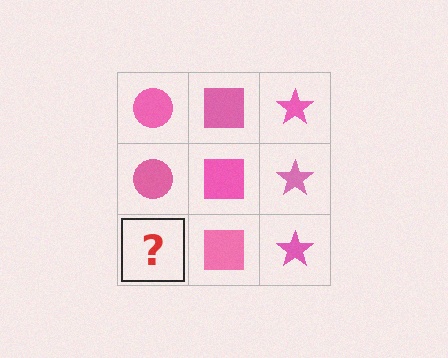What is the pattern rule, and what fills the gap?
The rule is that each column has a consistent shape. The gap should be filled with a pink circle.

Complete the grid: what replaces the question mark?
The question mark should be replaced with a pink circle.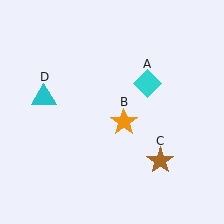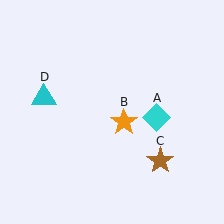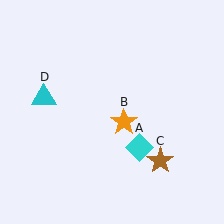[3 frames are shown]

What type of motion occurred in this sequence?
The cyan diamond (object A) rotated clockwise around the center of the scene.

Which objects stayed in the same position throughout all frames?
Orange star (object B) and brown star (object C) and cyan triangle (object D) remained stationary.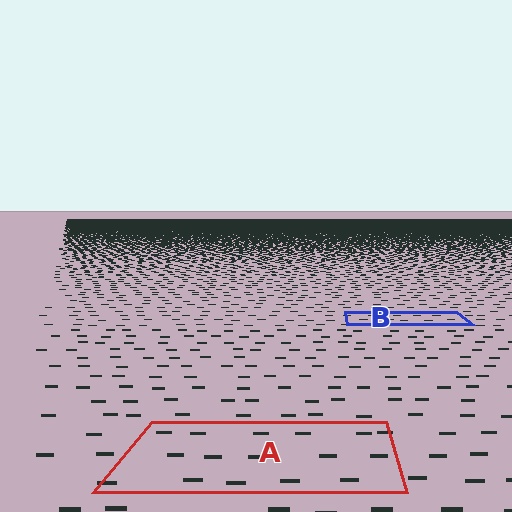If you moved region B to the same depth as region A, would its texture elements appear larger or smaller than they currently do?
They would appear larger. At a closer depth, the same texture elements are projected at a bigger on-screen size.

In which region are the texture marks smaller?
The texture marks are smaller in region B, because it is farther away.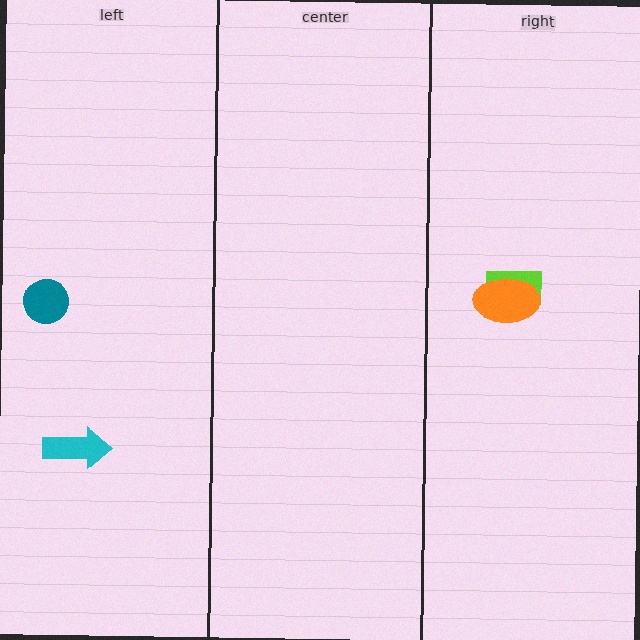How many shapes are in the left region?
2.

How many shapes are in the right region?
2.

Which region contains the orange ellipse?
The right region.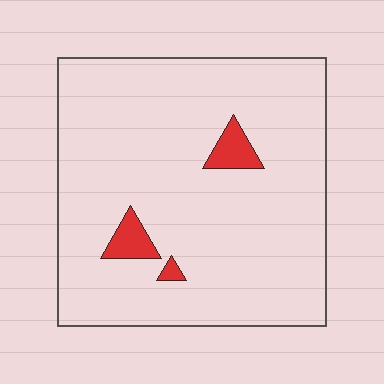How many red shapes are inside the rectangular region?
3.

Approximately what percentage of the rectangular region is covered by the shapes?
Approximately 5%.